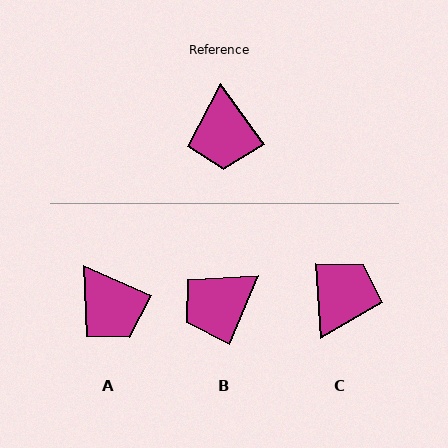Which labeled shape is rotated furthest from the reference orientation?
C, about 148 degrees away.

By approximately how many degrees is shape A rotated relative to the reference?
Approximately 30 degrees counter-clockwise.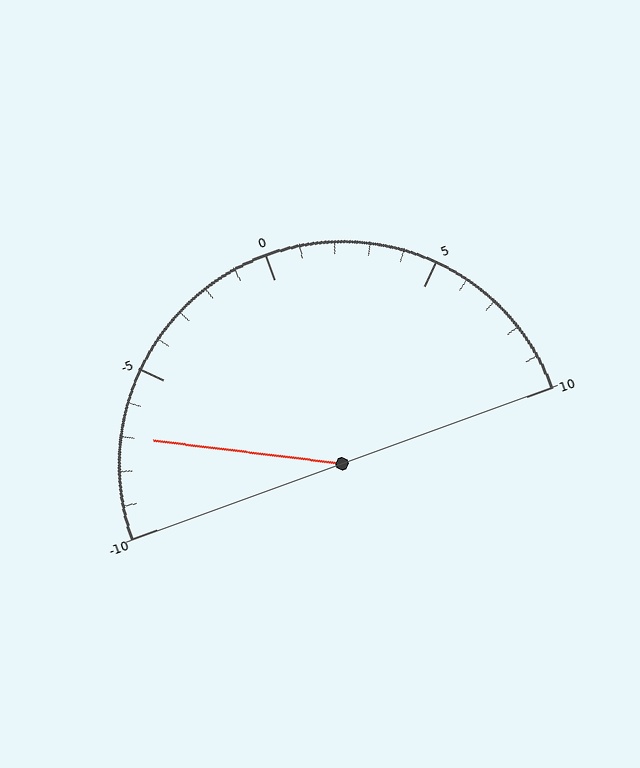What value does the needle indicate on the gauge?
The needle indicates approximately -7.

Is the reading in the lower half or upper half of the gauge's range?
The reading is in the lower half of the range (-10 to 10).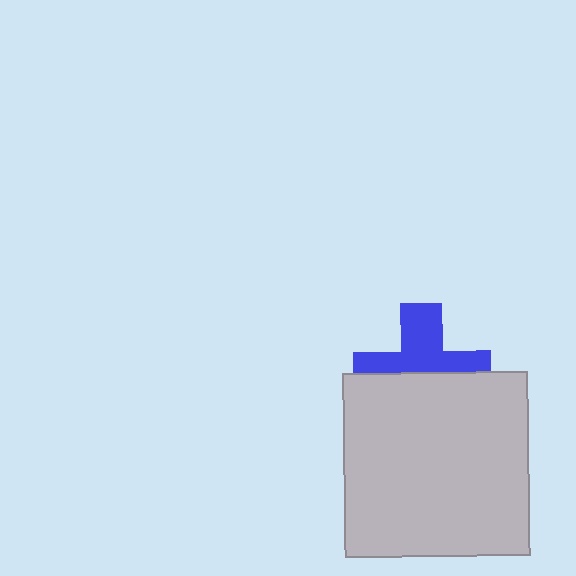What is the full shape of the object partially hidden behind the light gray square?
The partially hidden object is a blue cross.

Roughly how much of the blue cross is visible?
About half of it is visible (roughly 49%).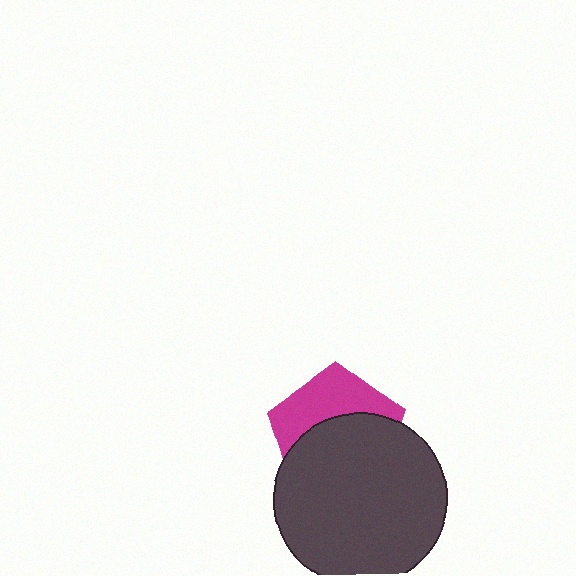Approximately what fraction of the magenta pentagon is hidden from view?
Roughly 59% of the magenta pentagon is hidden behind the dark gray circle.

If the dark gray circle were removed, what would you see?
You would see the complete magenta pentagon.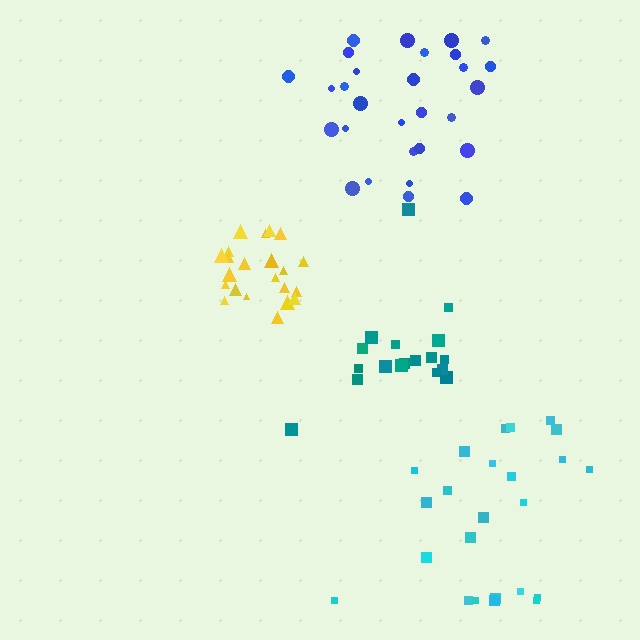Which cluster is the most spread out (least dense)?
Cyan.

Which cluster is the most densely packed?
Yellow.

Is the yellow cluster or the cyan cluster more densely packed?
Yellow.